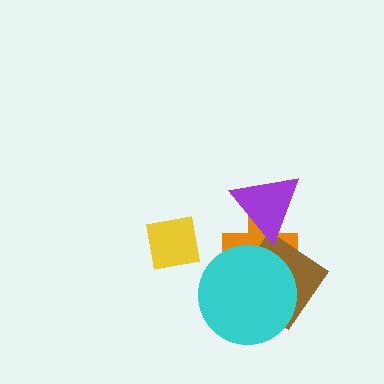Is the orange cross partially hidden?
Yes, it is partially covered by another shape.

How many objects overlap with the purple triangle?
1 object overlaps with the purple triangle.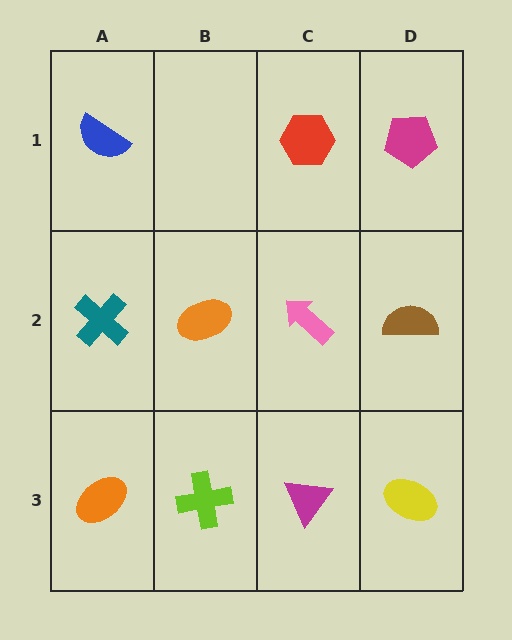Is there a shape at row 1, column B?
No, that cell is empty.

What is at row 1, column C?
A red hexagon.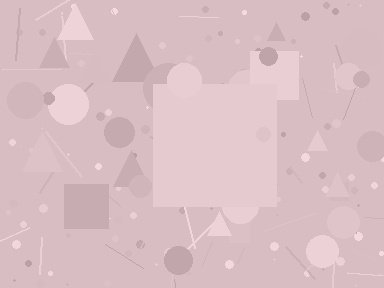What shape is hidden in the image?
A square is hidden in the image.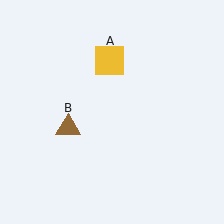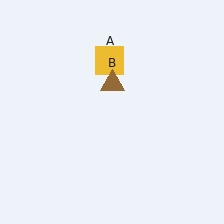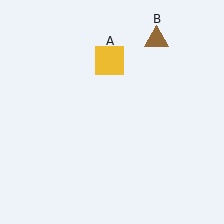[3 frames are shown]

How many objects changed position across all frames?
1 object changed position: brown triangle (object B).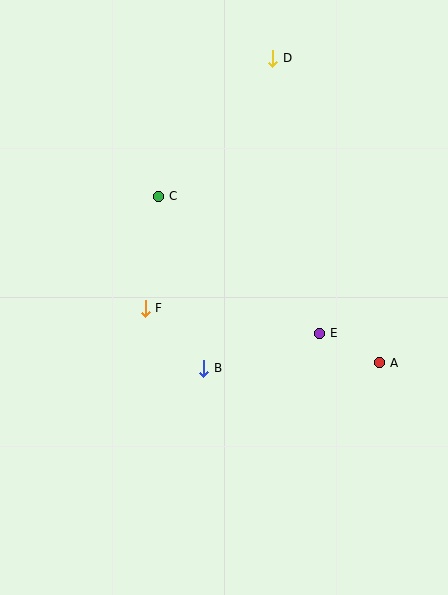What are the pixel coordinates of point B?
Point B is at (204, 368).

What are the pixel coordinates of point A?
Point A is at (380, 363).